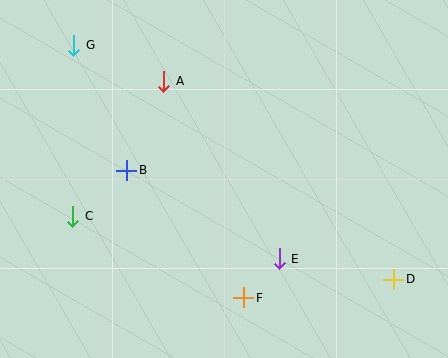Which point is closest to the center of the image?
Point E at (279, 259) is closest to the center.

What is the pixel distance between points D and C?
The distance between D and C is 327 pixels.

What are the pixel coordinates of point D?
Point D is at (394, 279).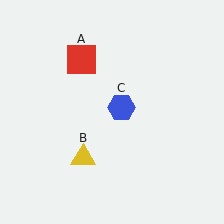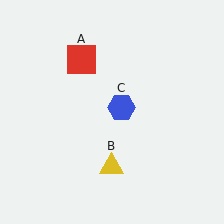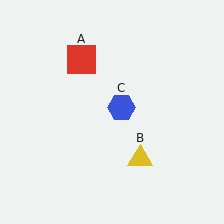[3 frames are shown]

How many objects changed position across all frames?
1 object changed position: yellow triangle (object B).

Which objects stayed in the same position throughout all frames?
Red square (object A) and blue hexagon (object C) remained stationary.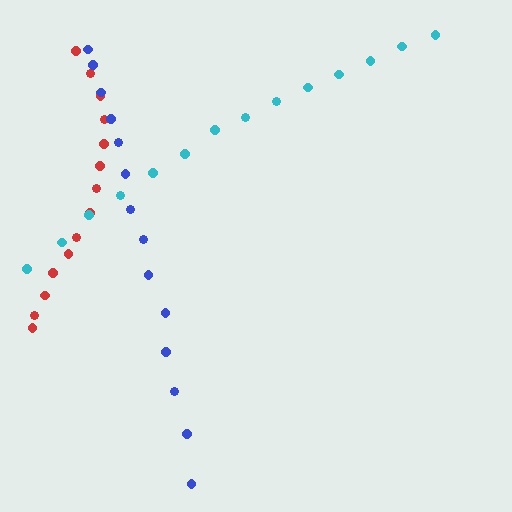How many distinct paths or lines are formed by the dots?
There are 3 distinct paths.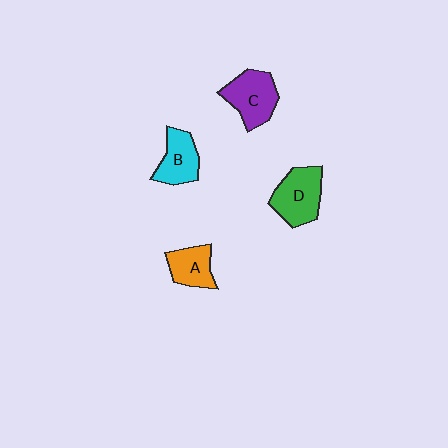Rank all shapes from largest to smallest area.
From largest to smallest: D (green), C (purple), B (cyan), A (orange).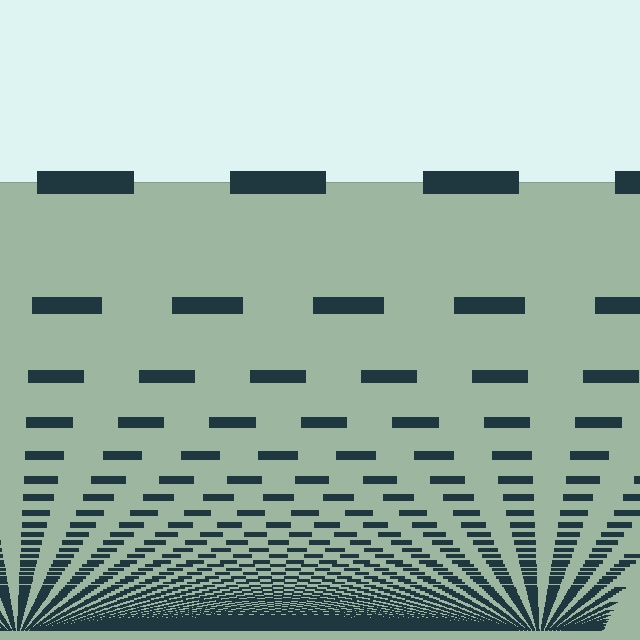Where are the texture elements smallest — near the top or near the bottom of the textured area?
Near the bottom.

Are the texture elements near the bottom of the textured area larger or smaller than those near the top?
Smaller. The gradient is inverted — elements near the bottom are smaller and denser.